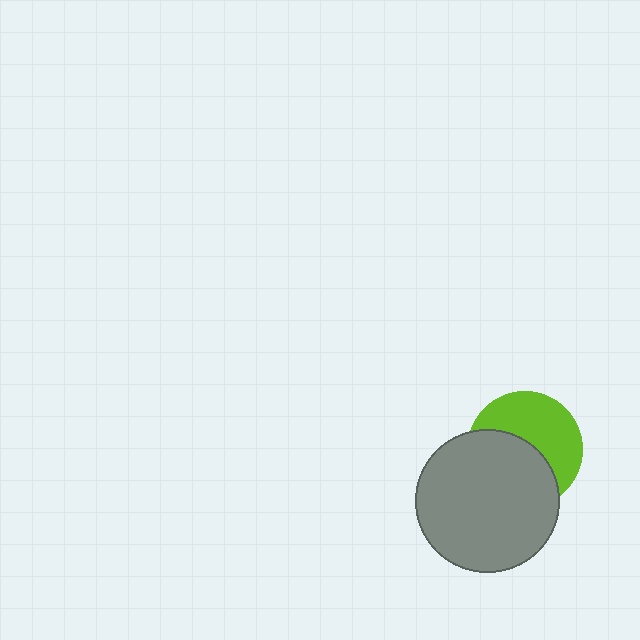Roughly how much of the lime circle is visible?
About half of it is visible (roughly 50%).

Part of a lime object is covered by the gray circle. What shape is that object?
It is a circle.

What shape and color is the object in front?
The object in front is a gray circle.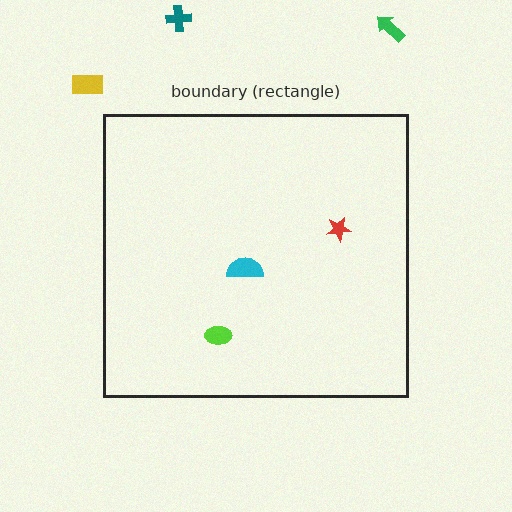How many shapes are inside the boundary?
3 inside, 3 outside.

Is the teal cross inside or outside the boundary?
Outside.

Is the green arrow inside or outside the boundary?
Outside.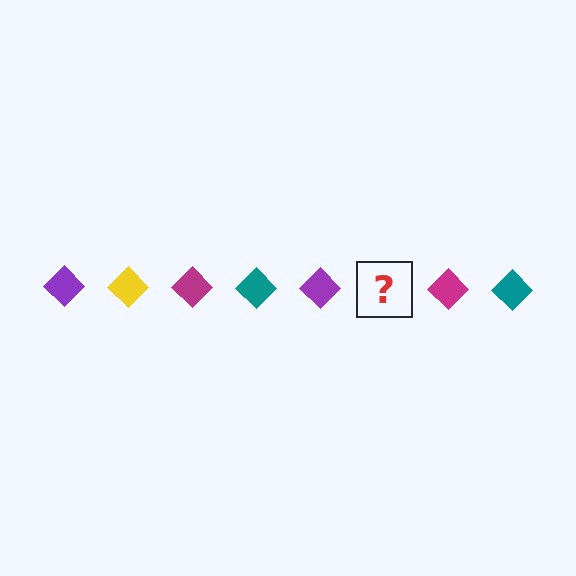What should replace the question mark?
The question mark should be replaced with a yellow diamond.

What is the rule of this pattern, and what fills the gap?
The rule is that the pattern cycles through purple, yellow, magenta, teal diamonds. The gap should be filled with a yellow diamond.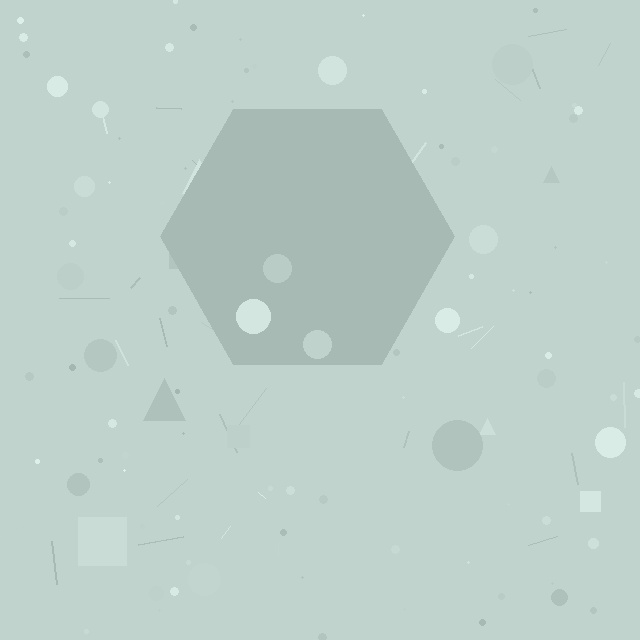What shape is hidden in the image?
A hexagon is hidden in the image.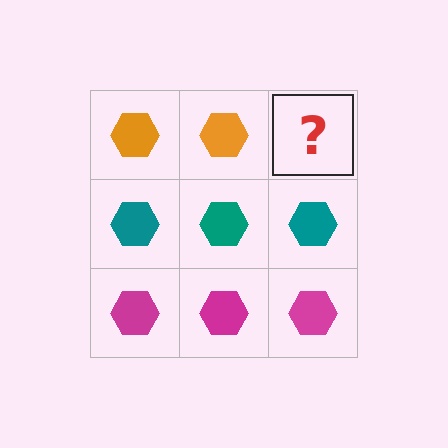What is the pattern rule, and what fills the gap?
The rule is that each row has a consistent color. The gap should be filled with an orange hexagon.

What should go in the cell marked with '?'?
The missing cell should contain an orange hexagon.